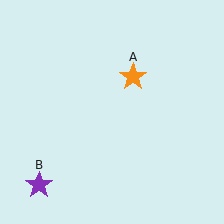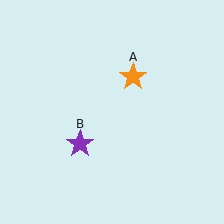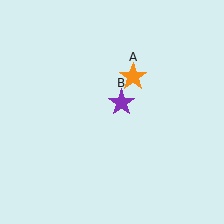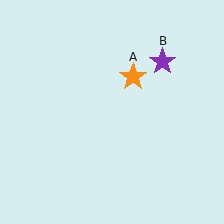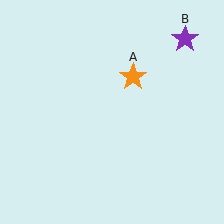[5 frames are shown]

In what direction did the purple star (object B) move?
The purple star (object B) moved up and to the right.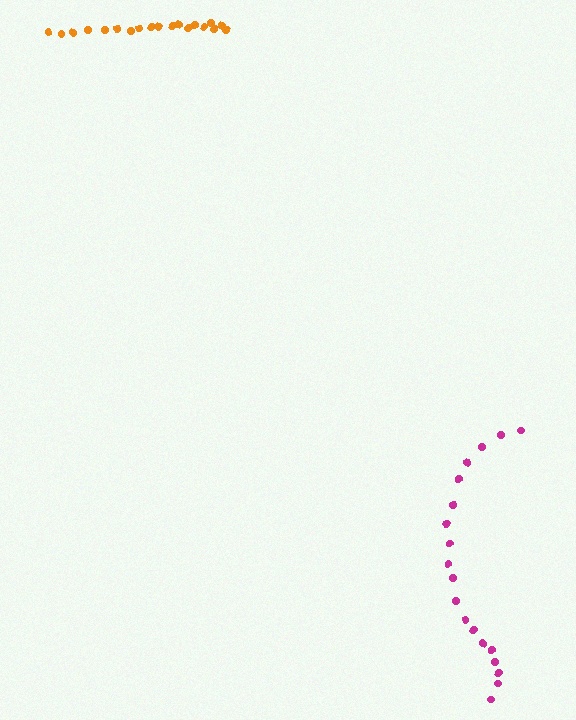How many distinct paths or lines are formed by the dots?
There are 2 distinct paths.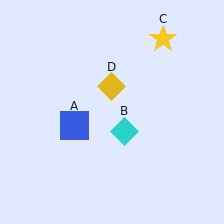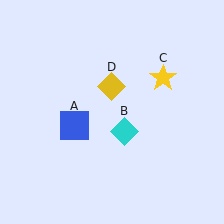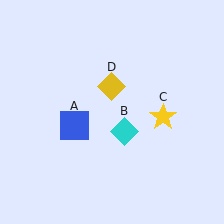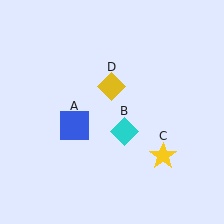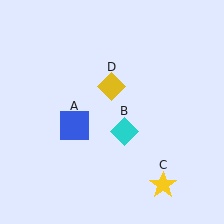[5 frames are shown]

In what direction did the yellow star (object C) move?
The yellow star (object C) moved down.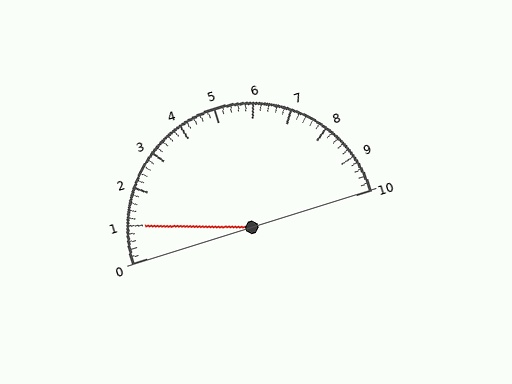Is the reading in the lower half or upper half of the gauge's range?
The reading is in the lower half of the range (0 to 10).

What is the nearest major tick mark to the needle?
The nearest major tick mark is 1.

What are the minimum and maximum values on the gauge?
The gauge ranges from 0 to 10.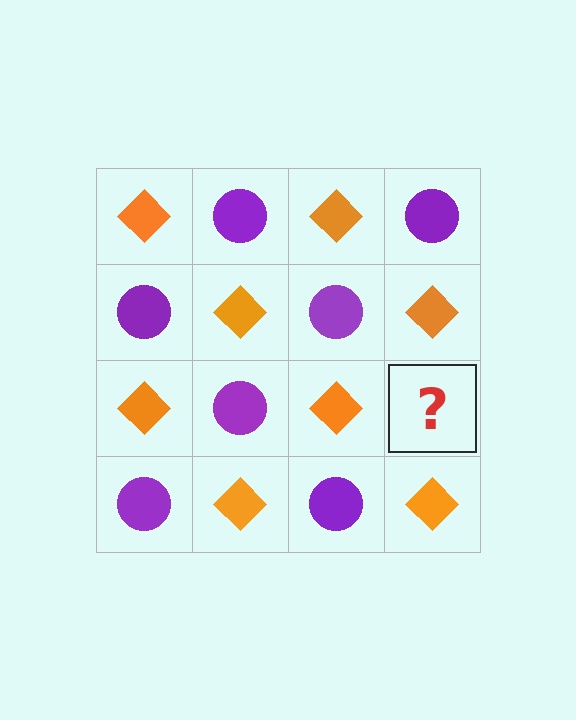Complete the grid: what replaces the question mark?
The question mark should be replaced with a purple circle.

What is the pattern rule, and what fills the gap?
The rule is that it alternates orange diamond and purple circle in a checkerboard pattern. The gap should be filled with a purple circle.